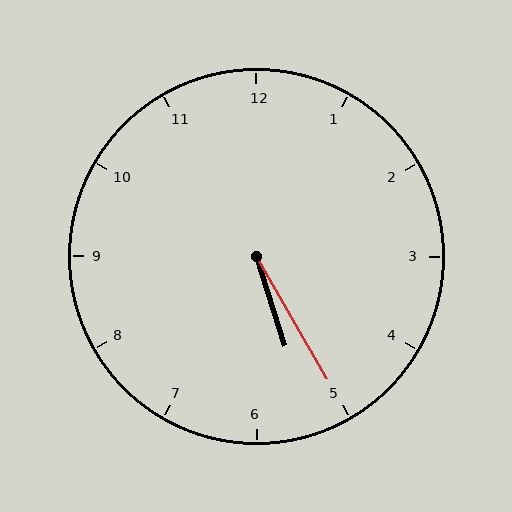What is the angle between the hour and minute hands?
Approximately 12 degrees.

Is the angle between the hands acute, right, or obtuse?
It is acute.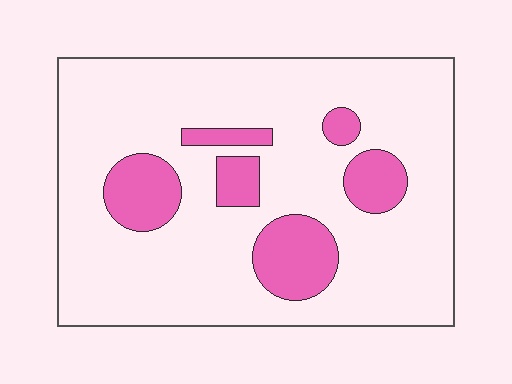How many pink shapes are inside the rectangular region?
6.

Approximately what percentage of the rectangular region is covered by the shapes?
Approximately 20%.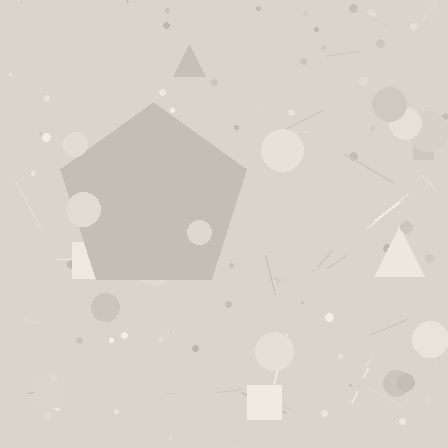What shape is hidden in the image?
A pentagon is hidden in the image.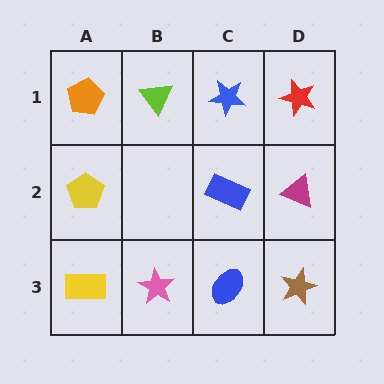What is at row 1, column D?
A red star.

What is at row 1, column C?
A blue star.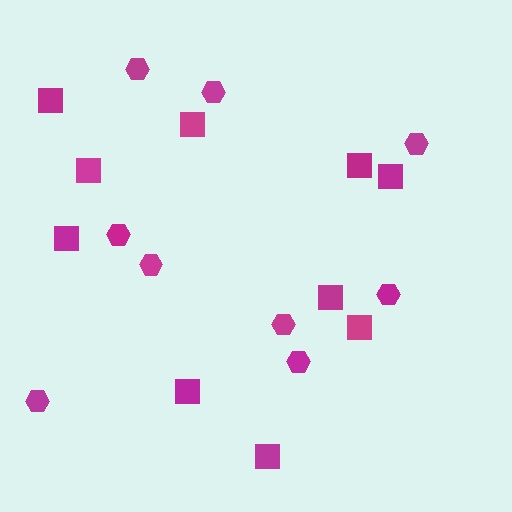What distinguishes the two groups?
There are 2 groups: one group of squares (10) and one group of hexagons (9).